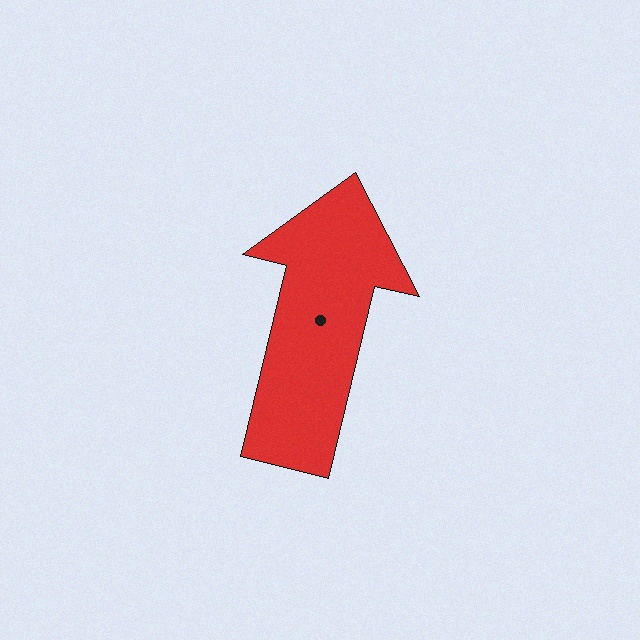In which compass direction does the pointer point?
North.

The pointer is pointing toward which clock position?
Roughly 12 o'clock.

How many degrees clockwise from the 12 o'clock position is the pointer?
Approximately 13 degrees.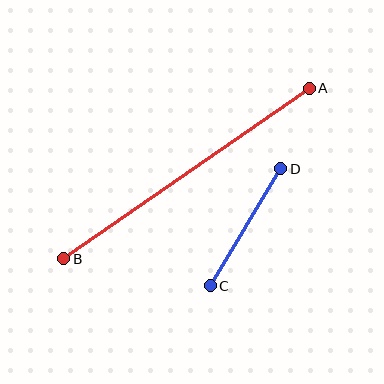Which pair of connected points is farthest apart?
Points A and B are farthest apart.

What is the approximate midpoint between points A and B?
The midpoint is at approximately (187, 174) pixels.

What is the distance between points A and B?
The distance is approximately 298 pixels.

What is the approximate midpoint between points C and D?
The midpoint is at approximately (246, 227) pixels.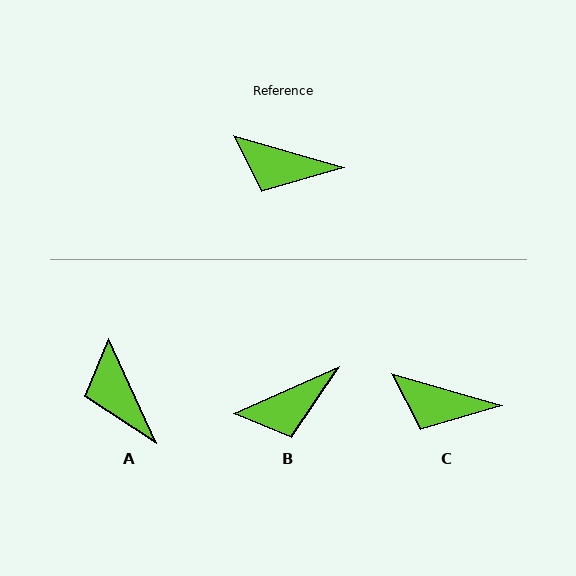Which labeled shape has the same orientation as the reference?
C.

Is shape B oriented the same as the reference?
No, it is off by about 40 degrees.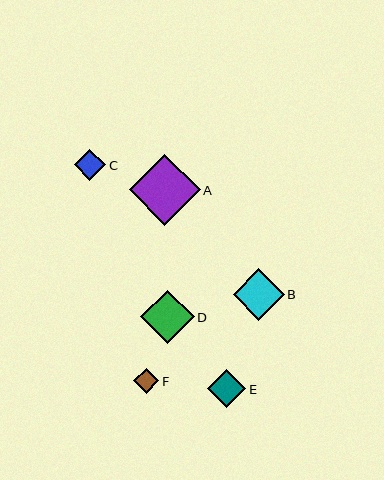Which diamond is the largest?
Diamond A is the largest with a size of approximately 71 pixels.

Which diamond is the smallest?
Diamond F is the smallest with a size of approximately 25 pixels.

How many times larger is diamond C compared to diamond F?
Diamond C is approximately 1.2 times the size of diamond F.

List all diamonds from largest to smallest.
From largest to smallest: A, D, B, E, C, F.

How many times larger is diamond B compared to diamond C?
Diamond B is approximately 1.6 times the size of diamond C.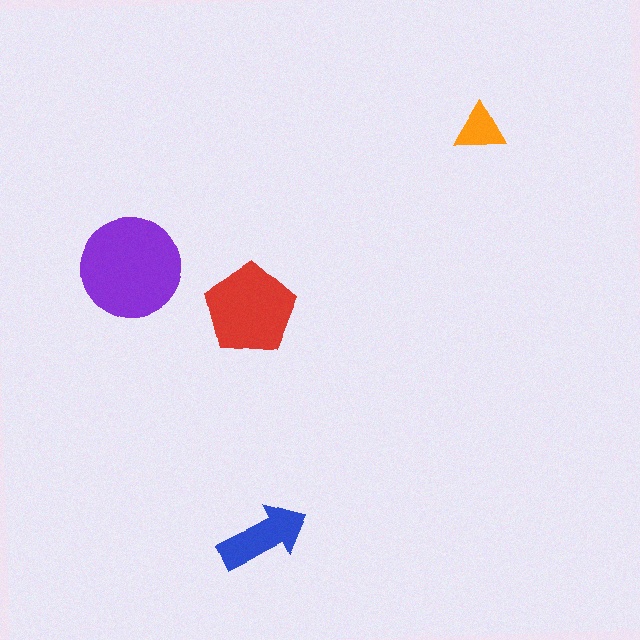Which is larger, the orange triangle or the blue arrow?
The blue arrow.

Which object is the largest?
The purple circle.